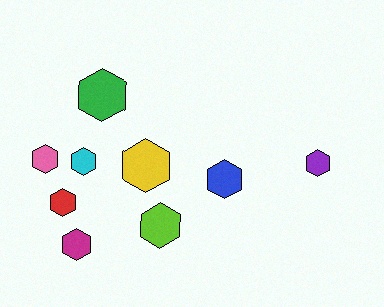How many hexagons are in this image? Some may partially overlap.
There are 9 hexagons.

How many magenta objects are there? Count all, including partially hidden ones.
There is 1 magenta object.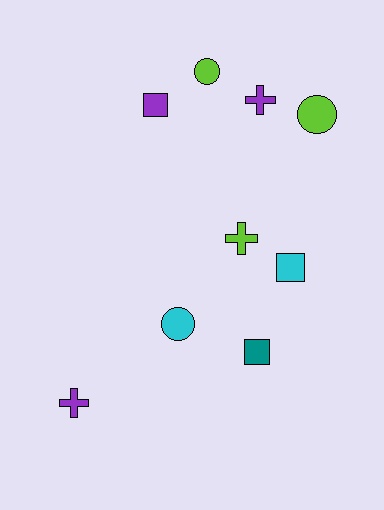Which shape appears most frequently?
Cross, with 3 objects.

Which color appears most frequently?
Purple, with 3 objects.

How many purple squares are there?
There is 1 purple square.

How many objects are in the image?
There are 9 objects.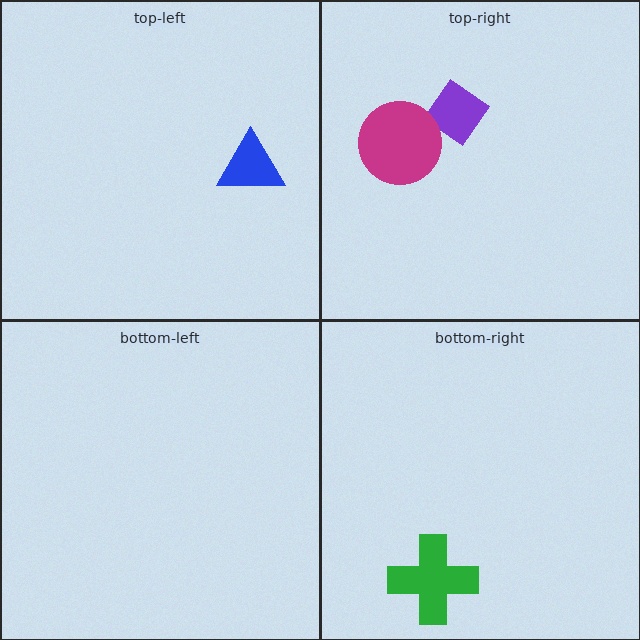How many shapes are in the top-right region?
2.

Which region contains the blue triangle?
The top-left region.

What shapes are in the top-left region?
The blue triangle.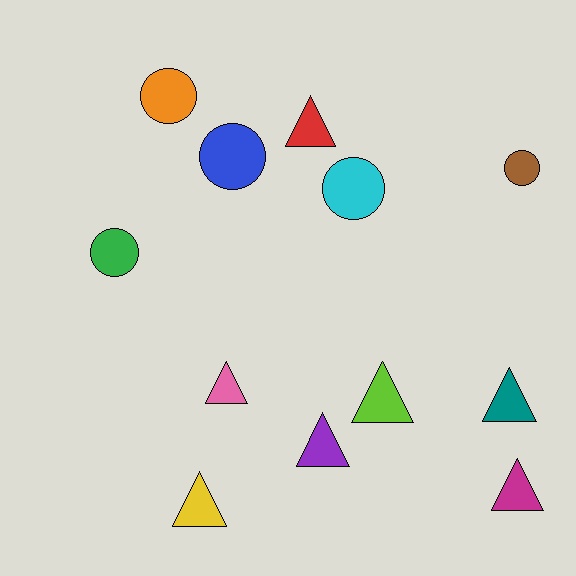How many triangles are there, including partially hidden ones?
There are 7 triangles.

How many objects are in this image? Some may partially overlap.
There are 12 objects.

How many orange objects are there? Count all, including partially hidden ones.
There is 1 orange object.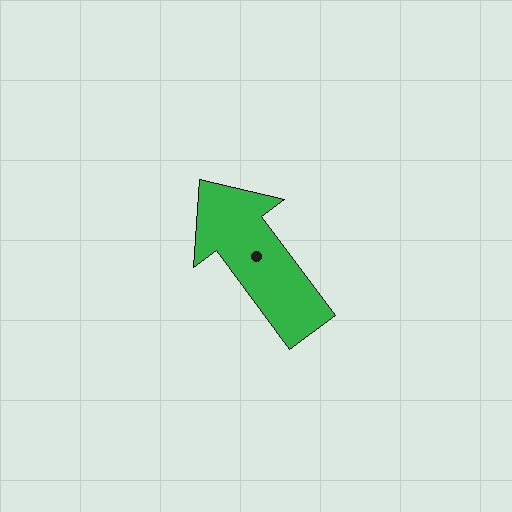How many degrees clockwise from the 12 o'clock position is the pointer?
Approximately 323 degrees.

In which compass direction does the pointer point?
Northwest.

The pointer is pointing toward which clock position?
Roughly 11 o'clock.